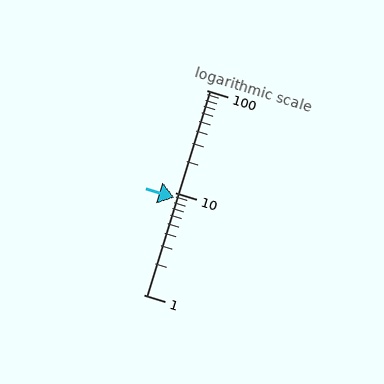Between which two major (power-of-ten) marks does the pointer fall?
The pointer is between 1 and 10.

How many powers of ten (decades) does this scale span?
The scale spans 2 decades, from 1 to 100.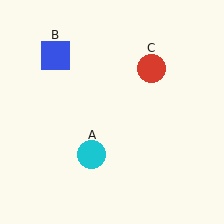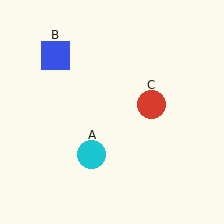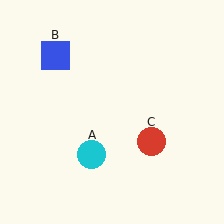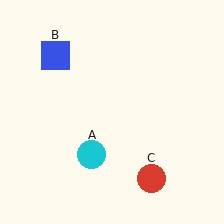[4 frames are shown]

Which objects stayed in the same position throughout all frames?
Cyan circle (object A) and blue square (object B) remained stationary.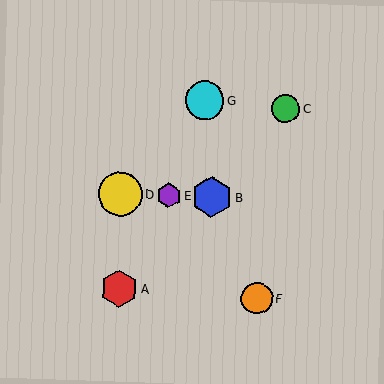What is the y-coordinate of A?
Object A is at y≈289.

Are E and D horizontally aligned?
Yes, both are at y≈196.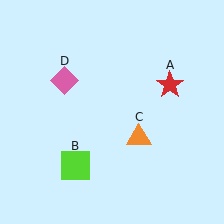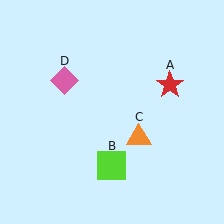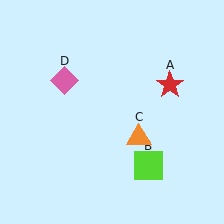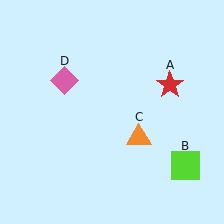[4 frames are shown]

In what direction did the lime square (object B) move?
The lime square (object B) moved right.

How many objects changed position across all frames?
1 object changed position: lime square (object B).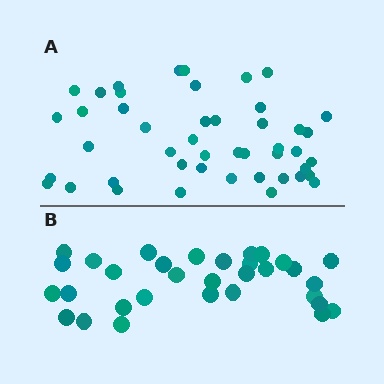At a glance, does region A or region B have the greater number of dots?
Region A (the top region) has more dots.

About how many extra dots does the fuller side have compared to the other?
Region A has approximately 15 more dots than region B.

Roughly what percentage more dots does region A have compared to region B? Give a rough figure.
About 45% more.